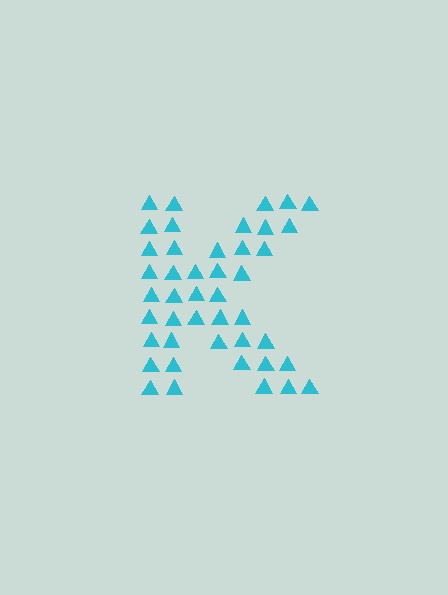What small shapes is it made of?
It is made of small triangles.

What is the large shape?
The large shape is the letter K.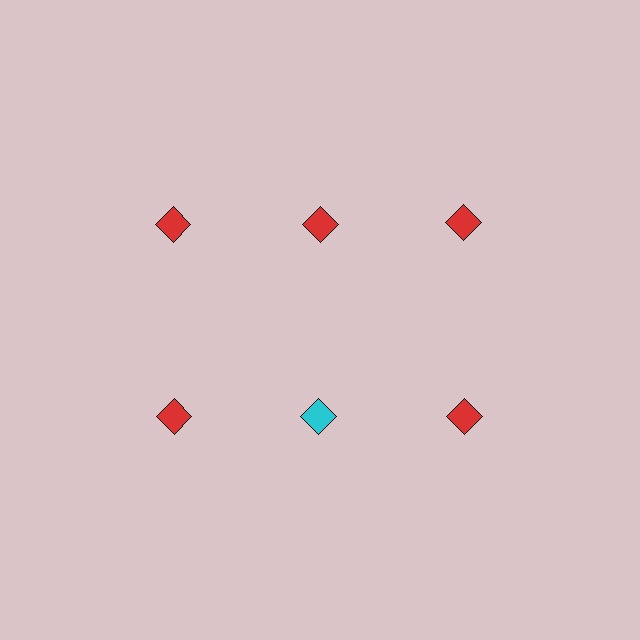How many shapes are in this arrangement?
There are 6 shapes arranged in a grid pattern.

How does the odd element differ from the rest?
It has a different color: cyan instead of red.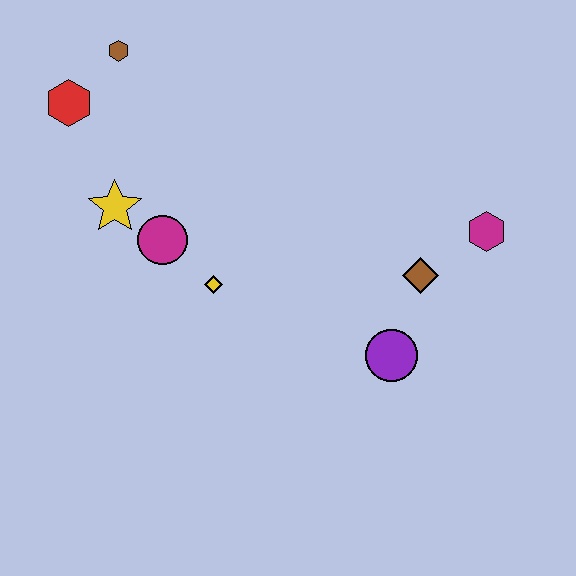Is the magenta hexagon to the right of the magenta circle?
Yes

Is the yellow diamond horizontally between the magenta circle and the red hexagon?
No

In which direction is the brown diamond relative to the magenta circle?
The brown diamond is to the right of the magenta circle.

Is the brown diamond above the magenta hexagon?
No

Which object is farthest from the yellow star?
The magenta hexagon is farthest from the yellow star.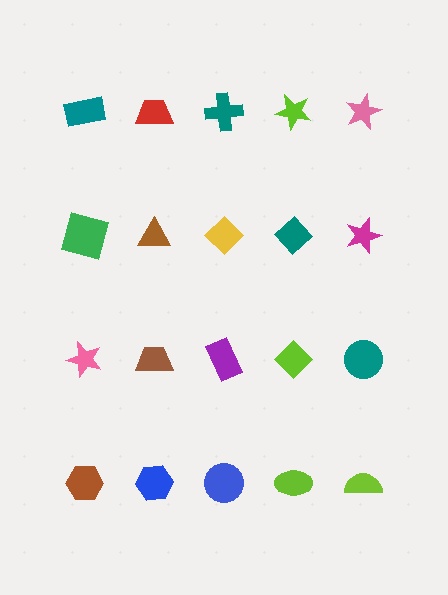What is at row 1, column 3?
A teal cross.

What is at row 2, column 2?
A brown triangle.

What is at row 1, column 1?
A teal rectangle.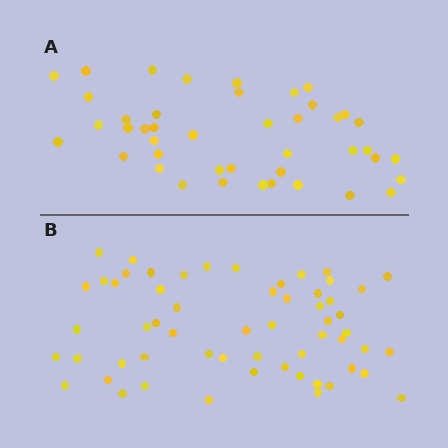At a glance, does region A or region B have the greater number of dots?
Region B (the bottom region) has more dots.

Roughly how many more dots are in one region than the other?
Region B has approximately 15 more dots than region A.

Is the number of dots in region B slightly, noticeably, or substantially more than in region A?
Region B has noticeably more, but not dramatically so. The ratio is roughly 1.3 to 1.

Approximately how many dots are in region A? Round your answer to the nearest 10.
About 40 dots. (The exact count is 43, which rounds to 40.)